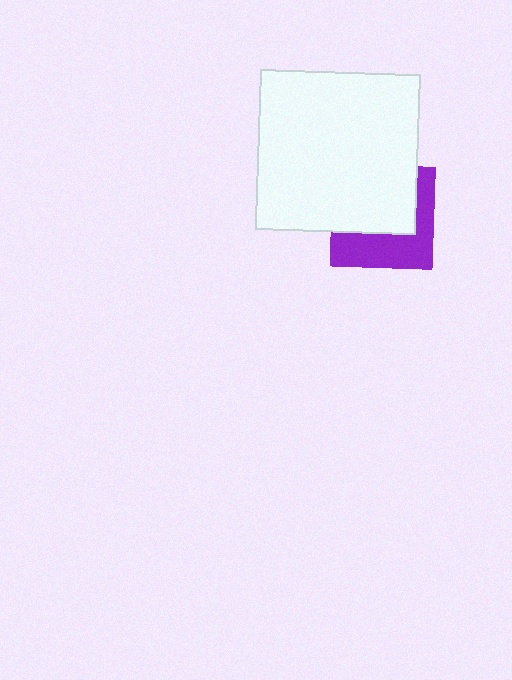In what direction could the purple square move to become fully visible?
The purple square could move down. That would shift it out from behind the white square entirely.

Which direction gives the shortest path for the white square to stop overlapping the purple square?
Moving up gives the shortest separation.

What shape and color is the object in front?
The object in front is a white square.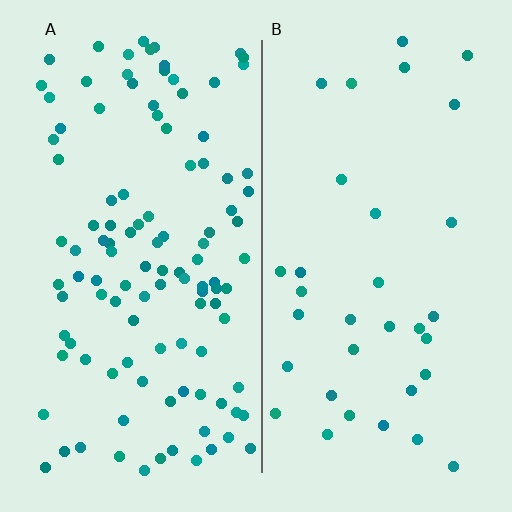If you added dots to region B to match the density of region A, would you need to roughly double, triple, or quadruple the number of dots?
Approximately triple.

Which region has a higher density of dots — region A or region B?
A (the left).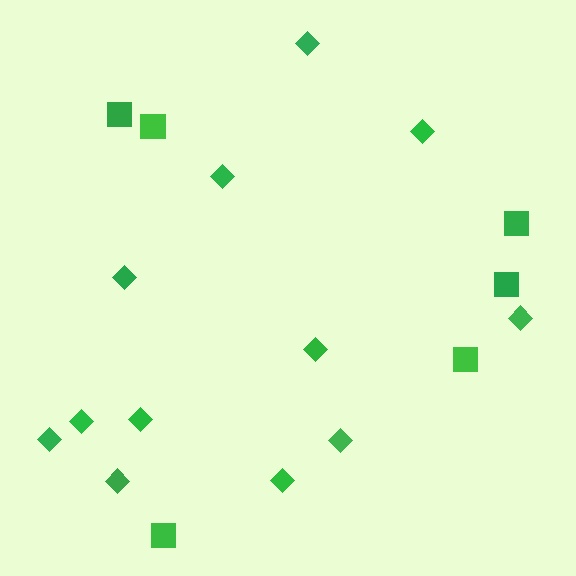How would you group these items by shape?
There are 2 groups: one group of squares (6) and one group of diamonds (12).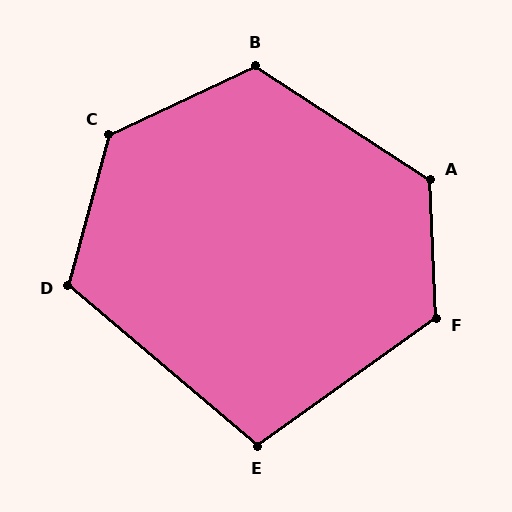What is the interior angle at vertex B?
Approximately 122 degrees (obtuse).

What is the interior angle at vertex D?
Approximately 115 degrees (obtuse).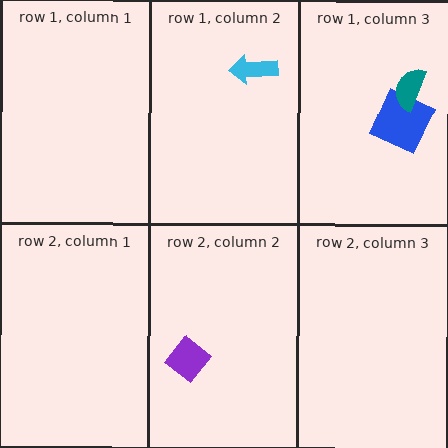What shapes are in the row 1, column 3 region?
The blue square, the teal semicircle.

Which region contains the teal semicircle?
The row 1, column 3 region.